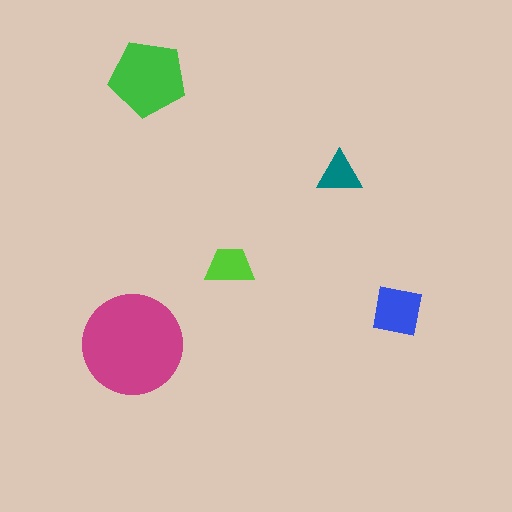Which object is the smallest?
The teal triangle.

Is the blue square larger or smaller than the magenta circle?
Smaller.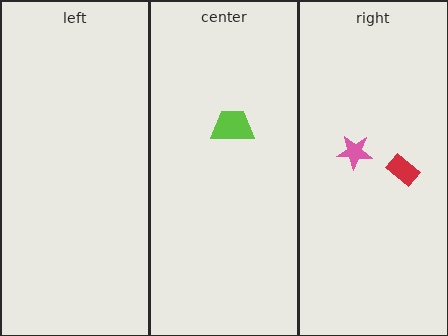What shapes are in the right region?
The pink star, the red rectangle.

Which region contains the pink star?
The right region.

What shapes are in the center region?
The lime trapezoid.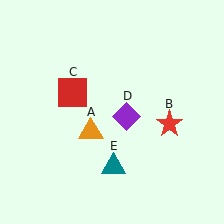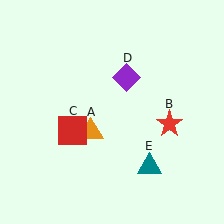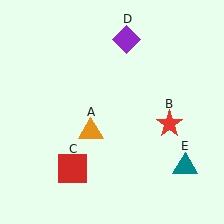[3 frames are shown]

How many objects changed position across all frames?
3 objects changed position: red square (object C), purple diamond (object D), teal triangle (object E).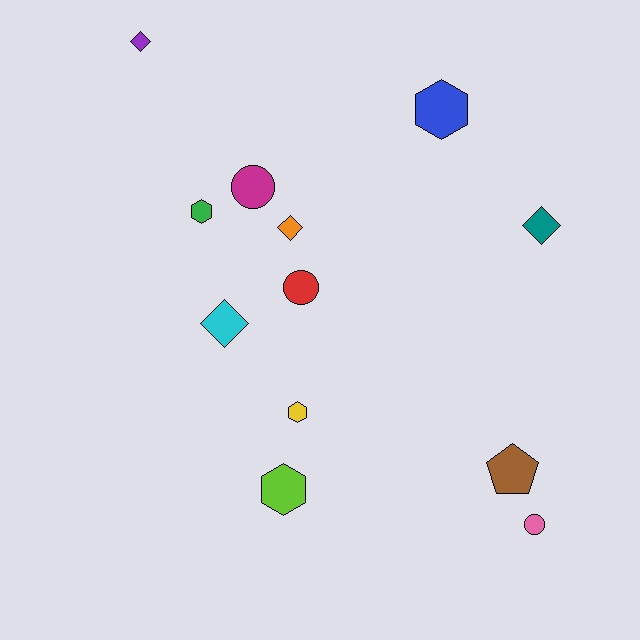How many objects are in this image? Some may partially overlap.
There are 12 objects.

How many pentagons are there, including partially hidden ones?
There is 1 pentagon.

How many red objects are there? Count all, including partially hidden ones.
There is 1 red object.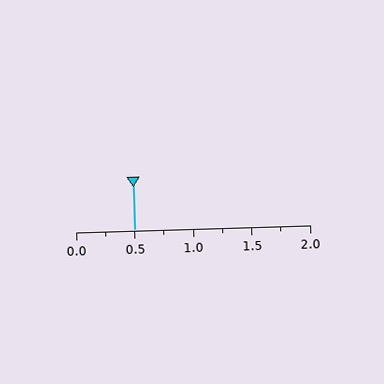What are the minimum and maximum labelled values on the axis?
The axis runs from 0.0 to 2.0.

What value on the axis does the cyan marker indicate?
The marker indicates approximately 0.5.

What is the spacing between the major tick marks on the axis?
The major ticks are spaced 0.5 apart.